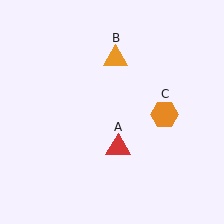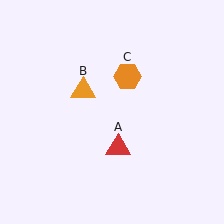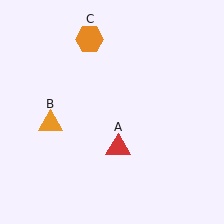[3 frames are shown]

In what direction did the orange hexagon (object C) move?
The orange hexagon (object C) moved up and to the left.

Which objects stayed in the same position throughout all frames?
Red triangle (object A) remained stationary.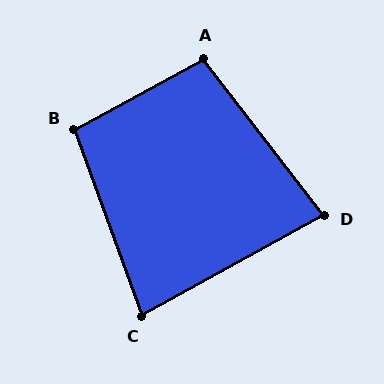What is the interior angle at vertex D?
Approximately 81 degrees (acute).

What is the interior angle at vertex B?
Approximately 99 degrees (obtuse).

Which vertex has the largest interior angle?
A, at approximately 99 degrees.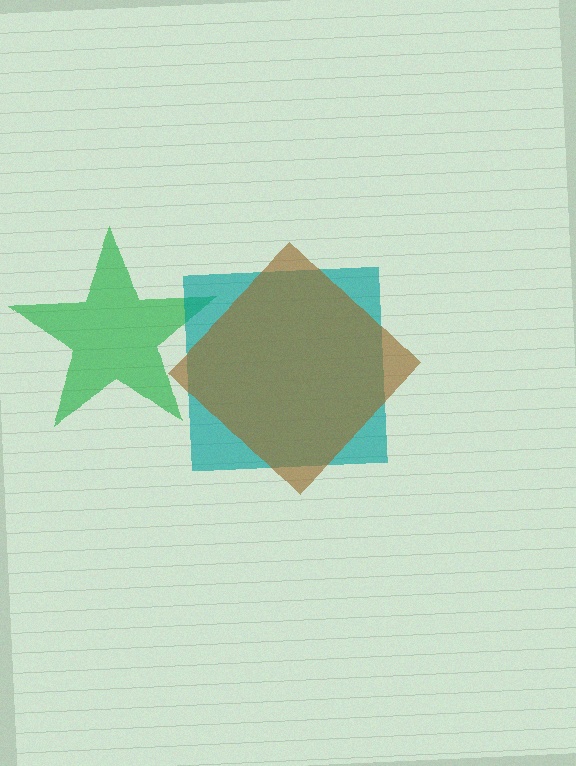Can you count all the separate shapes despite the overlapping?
Yes, there are 3 separate shapes.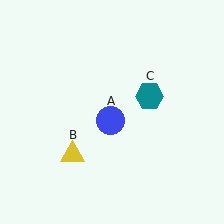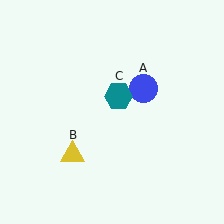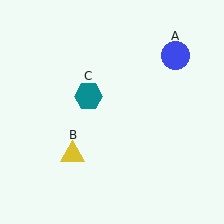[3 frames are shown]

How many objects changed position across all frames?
2 objects changed position: blue circle (object A), teal hexagon (object C).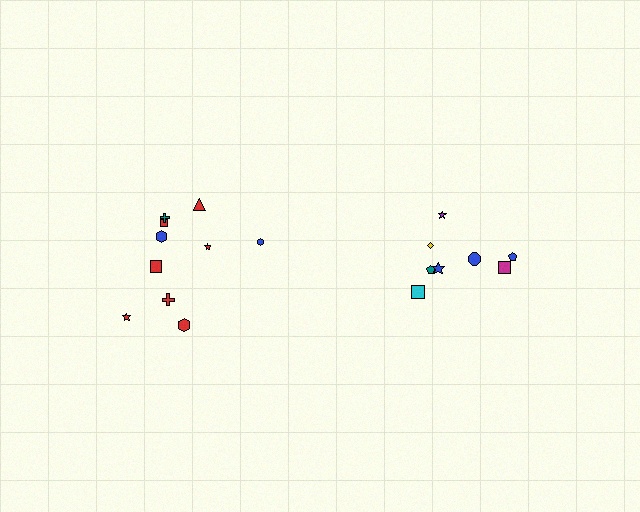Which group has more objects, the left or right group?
The left group.